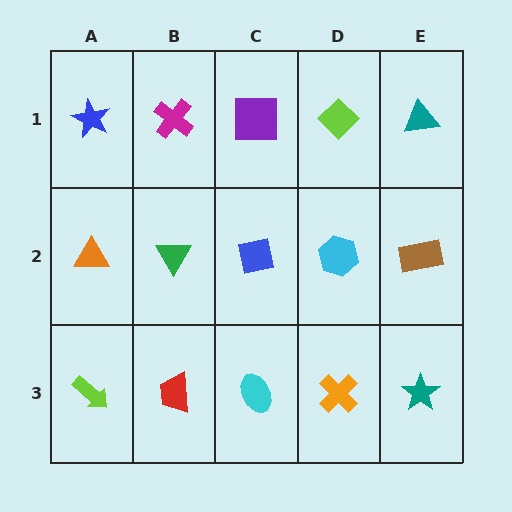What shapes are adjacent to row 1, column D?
A cyan hexagon (row 2, column D), a purple square (row 1, column C), a teal triangle (row 1, column E).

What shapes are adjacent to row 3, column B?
A green triangle (row 2, column B), a lime arrow (row 3, column A), a cyan ellipse (row 3, column C).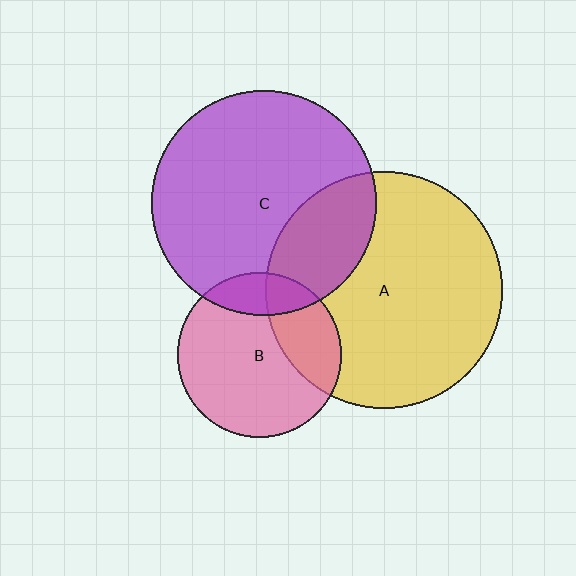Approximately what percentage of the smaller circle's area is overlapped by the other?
Approximately 25%.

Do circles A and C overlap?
Yes.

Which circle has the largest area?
Circle A (yellow).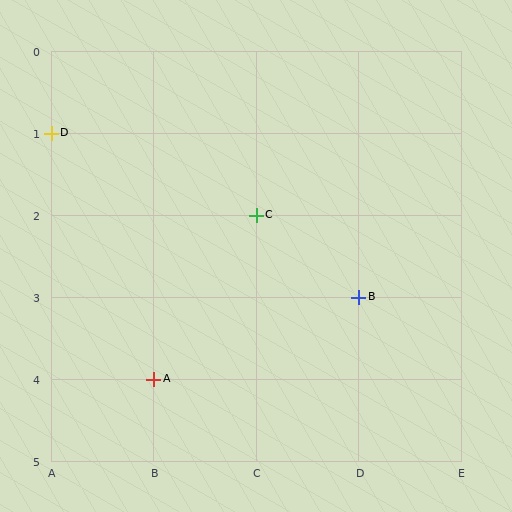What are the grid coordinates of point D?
Point D is at grid coordinates (A, 1).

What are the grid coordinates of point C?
Point C is at grid coordinates (C, 2).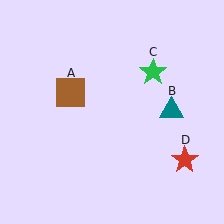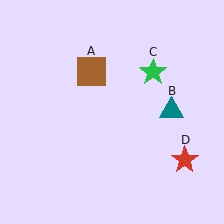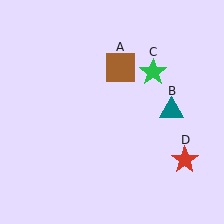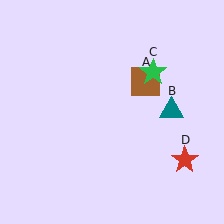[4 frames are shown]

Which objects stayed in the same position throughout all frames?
Teal triangle (object B) and green star (object C) and red star (object D) remained stationary.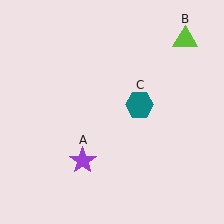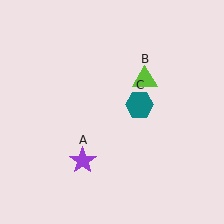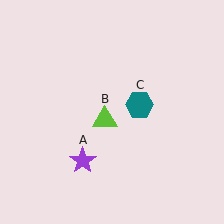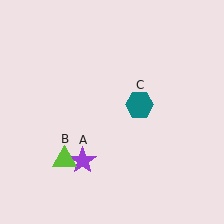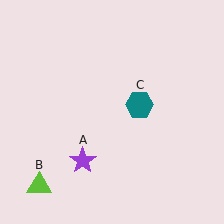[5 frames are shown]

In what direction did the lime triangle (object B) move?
The lime triangle (object B) moved down and to the left.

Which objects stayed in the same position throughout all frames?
Purple star (object A) and teal hexagon (object C) remained stationary.